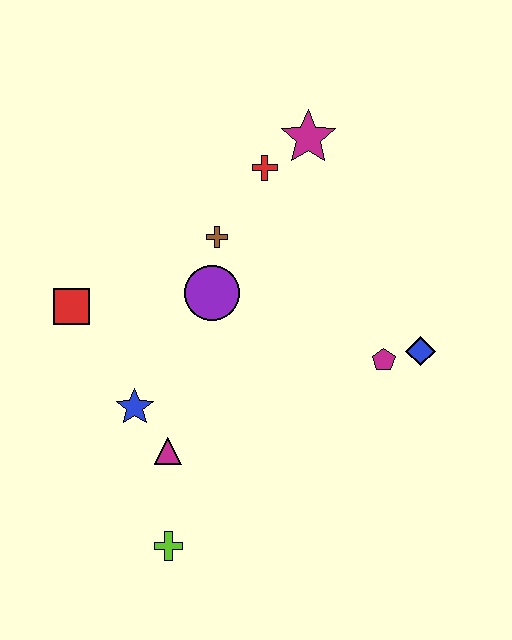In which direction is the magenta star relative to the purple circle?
The magenta star is above the purple circle.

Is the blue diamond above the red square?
No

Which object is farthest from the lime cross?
The magenta star is farthest from the lime cross.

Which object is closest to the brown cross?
The purple circle is closest to the brown cross.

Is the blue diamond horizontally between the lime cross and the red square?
No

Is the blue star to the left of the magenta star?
Yes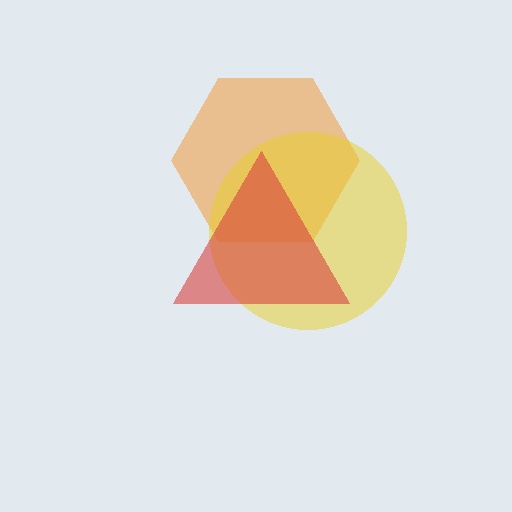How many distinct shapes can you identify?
There are 3 distinct shapes: an orange hexagon, a yellow circle, a red triangle.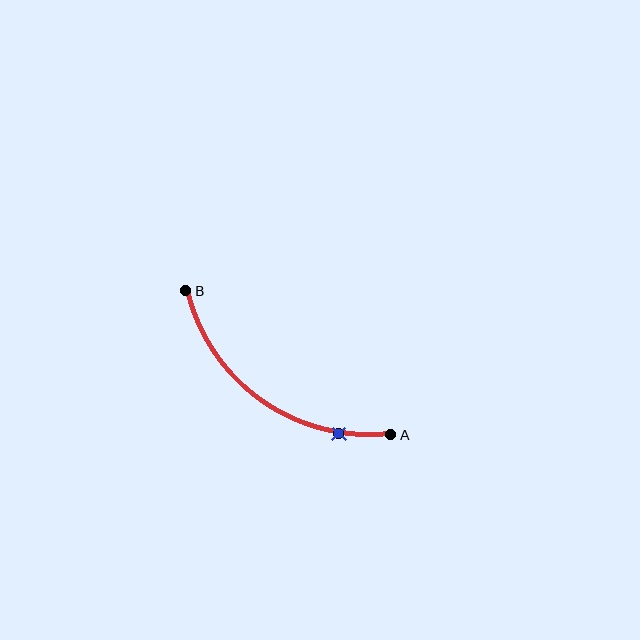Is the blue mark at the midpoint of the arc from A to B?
No. The blue mark lies on the arc but is closer to endpoint A. The arc midpoint would be at the point on the curve equidistant along the arc from both A and B.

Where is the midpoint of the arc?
The arc midpoint is the point on the curve farthest from the straight line joining A and B. It sits below and to the left of that line.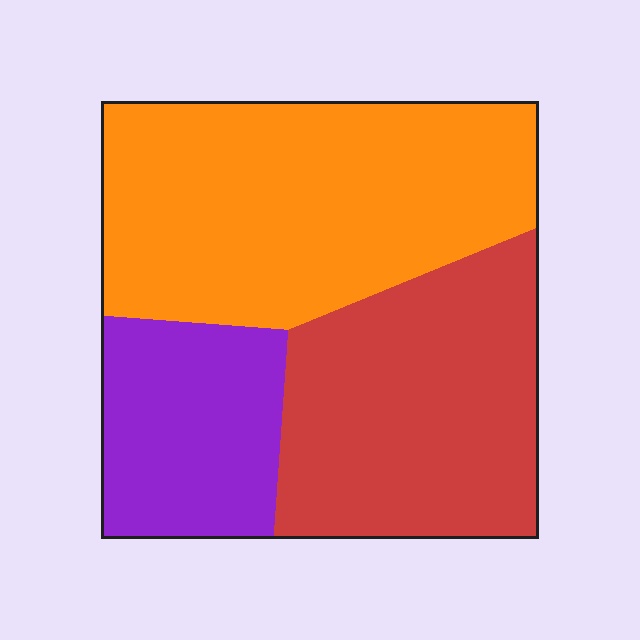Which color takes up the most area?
Orange, at roughly 45%.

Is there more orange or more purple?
Orange.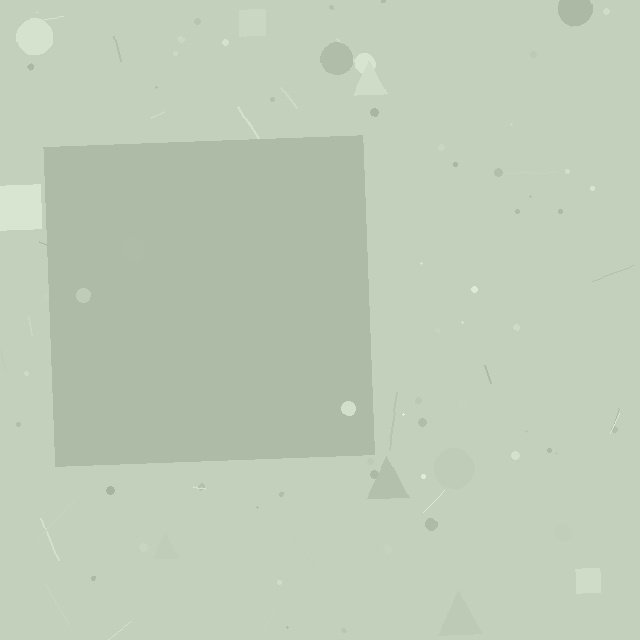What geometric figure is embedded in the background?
A square is embedded in the background.